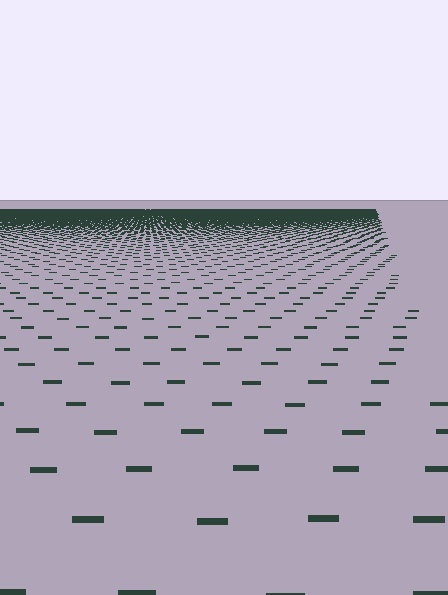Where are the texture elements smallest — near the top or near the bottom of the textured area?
Near the top.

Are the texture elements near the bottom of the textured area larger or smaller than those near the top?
Larger. Near the bottom, elements are closer to the viewer and appear at a bigger on-screen size.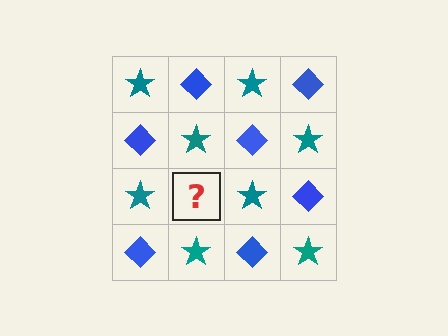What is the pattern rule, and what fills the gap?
The rule is that it alternates teal star and blue diamond in a checkerboard pattern. The gap should be filled with a blue diamond.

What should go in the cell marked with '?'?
The missing cell should contain a blue diamond.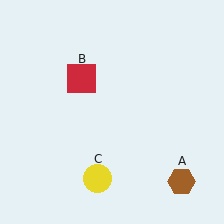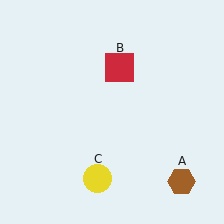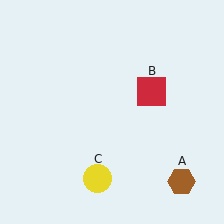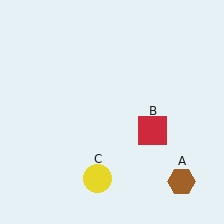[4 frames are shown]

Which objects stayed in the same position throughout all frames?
Brown hexagon (object A) and yellow circle (object C) remained stationary.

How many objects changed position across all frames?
1 object changed position: red square (object B).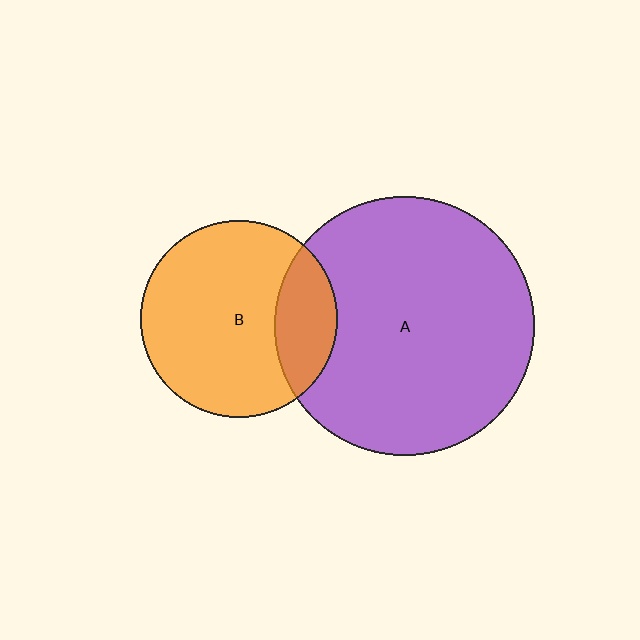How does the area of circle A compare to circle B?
Approximately 1.7 times.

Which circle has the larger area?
Circle A (purple).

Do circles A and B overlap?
Yes.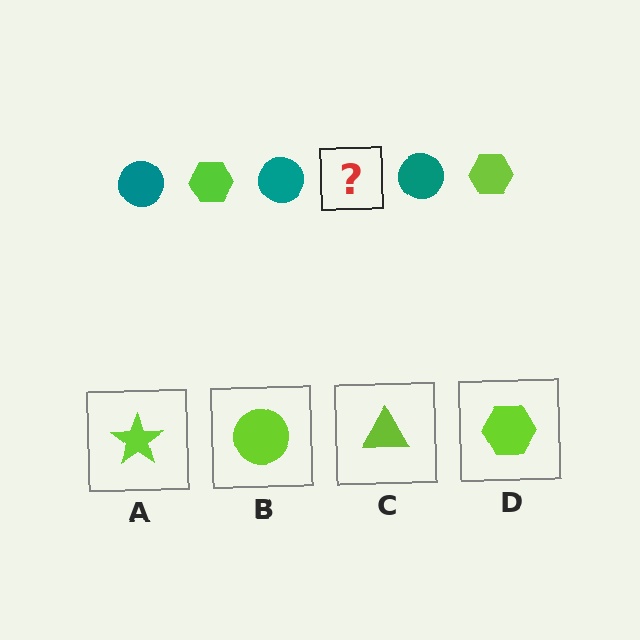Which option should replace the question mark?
Option D.